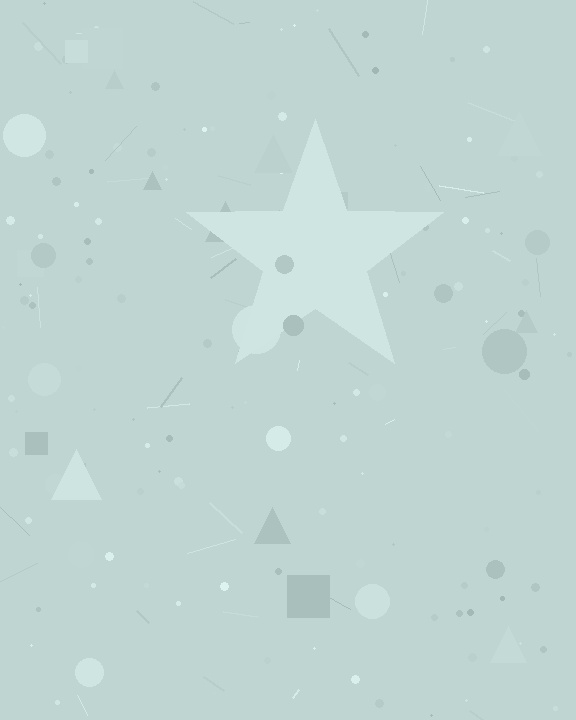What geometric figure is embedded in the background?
A star is embedded in the background.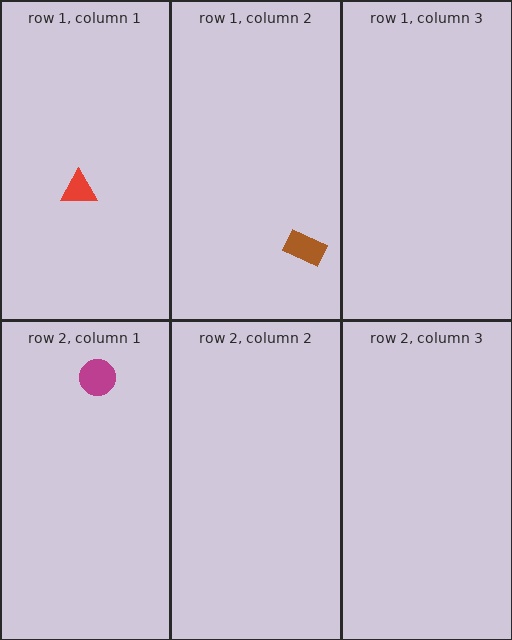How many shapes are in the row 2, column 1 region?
1.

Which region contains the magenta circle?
The row 2, column 1 region.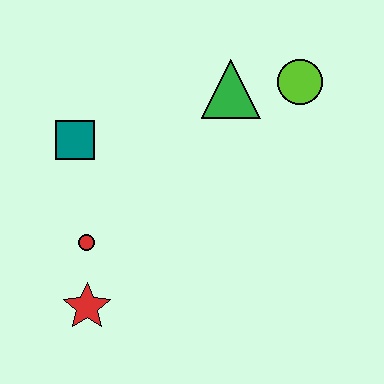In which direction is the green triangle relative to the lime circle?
The green triangle is to the left of the lime circle.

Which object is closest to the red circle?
The red star is closest to the red circle.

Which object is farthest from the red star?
The lime circle is farthest from the red star.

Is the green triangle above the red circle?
Yes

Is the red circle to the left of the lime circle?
Yes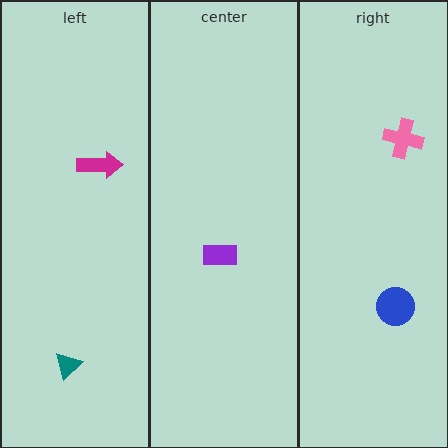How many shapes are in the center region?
1.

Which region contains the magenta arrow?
The left region.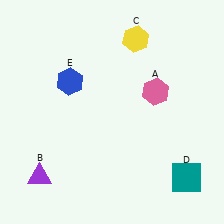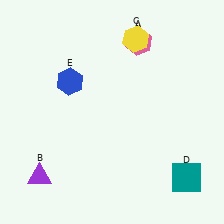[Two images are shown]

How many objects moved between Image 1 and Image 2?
1 object moved between the two images.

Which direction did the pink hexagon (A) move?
The pink hexagon (A) moved up.